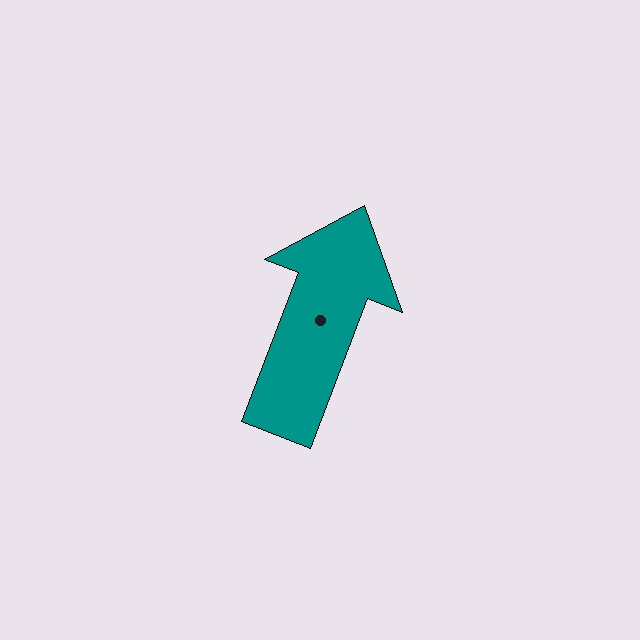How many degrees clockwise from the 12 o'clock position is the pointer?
Approximately 21 degrees.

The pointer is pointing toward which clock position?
Roughly 1 o'clock.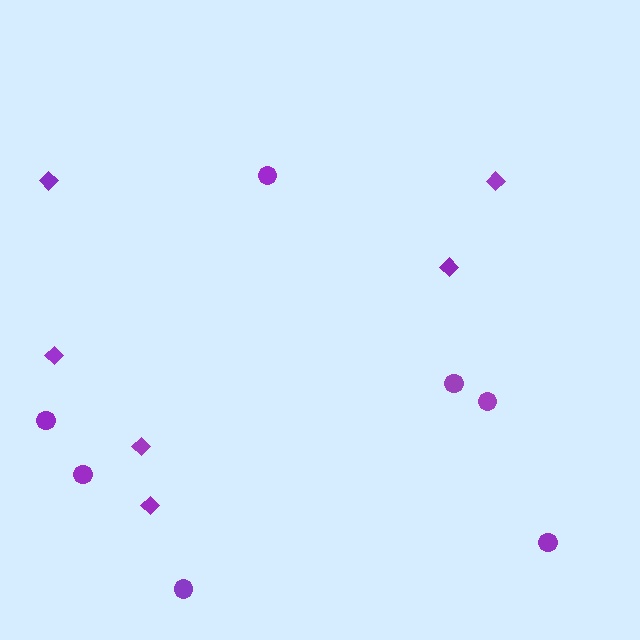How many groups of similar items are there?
There are 2 groups: one group of diamonds (6) and one group of circles (7).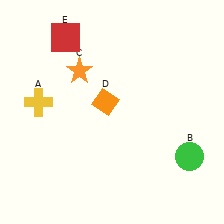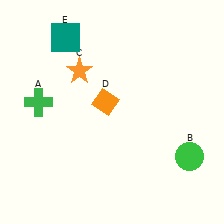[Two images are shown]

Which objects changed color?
A changed from yellow to green. E changed from red to teal.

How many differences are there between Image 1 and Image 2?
There are 2 differences between the two images.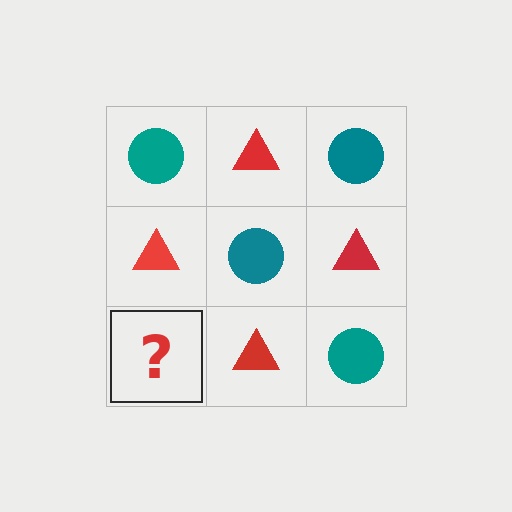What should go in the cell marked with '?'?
The missing cell should contain a teal circle.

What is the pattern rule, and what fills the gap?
The rule is that it alternates teal circle and red triangle in a checkerboard pattern. The gap should be filled with a teal circle.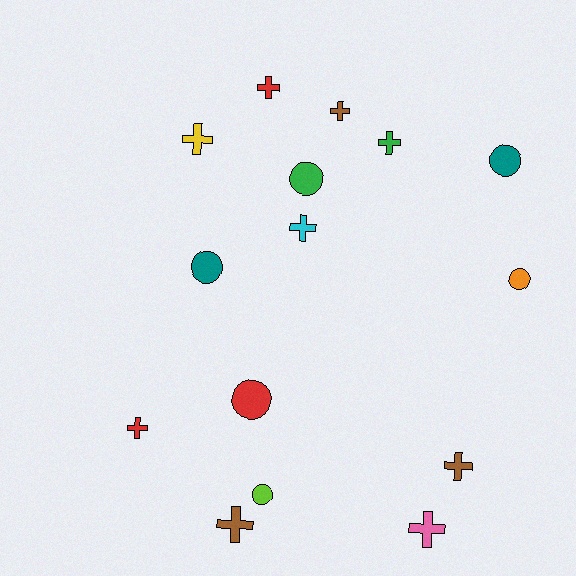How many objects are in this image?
There are 15 objects.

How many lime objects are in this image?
There is 1 lime object.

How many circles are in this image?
There are 6 circles.